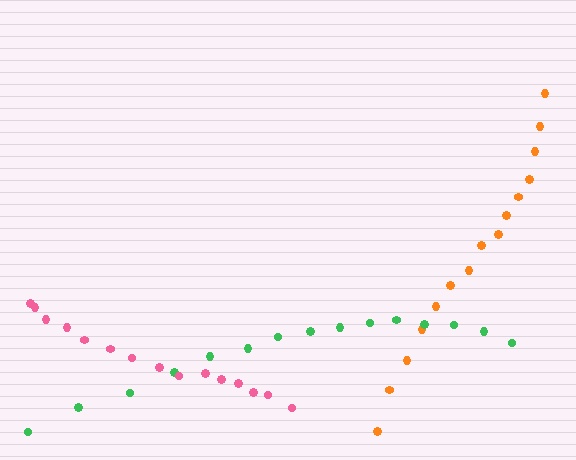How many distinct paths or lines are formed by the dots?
There are 3 distinct paths.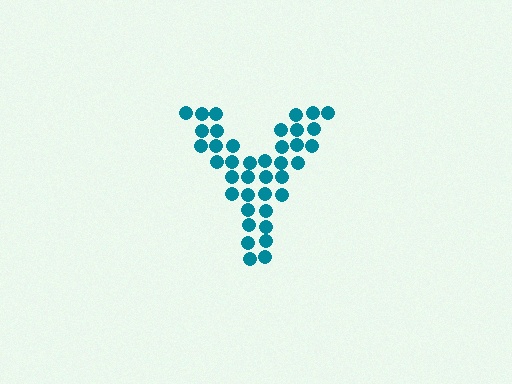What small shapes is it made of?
It is made of small circles.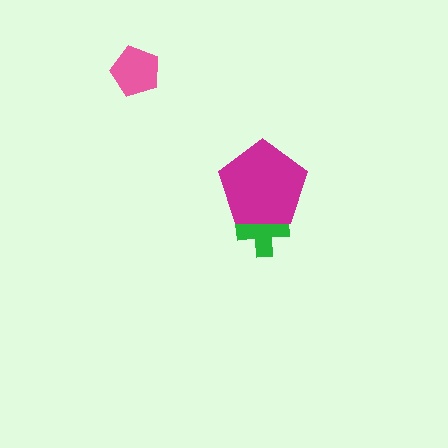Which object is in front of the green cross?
The magenta pentagon is in front of the green cross.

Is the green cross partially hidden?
Yes, it is partially covered by another shape.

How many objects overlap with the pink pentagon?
0 objects overlap with the pink pentagon.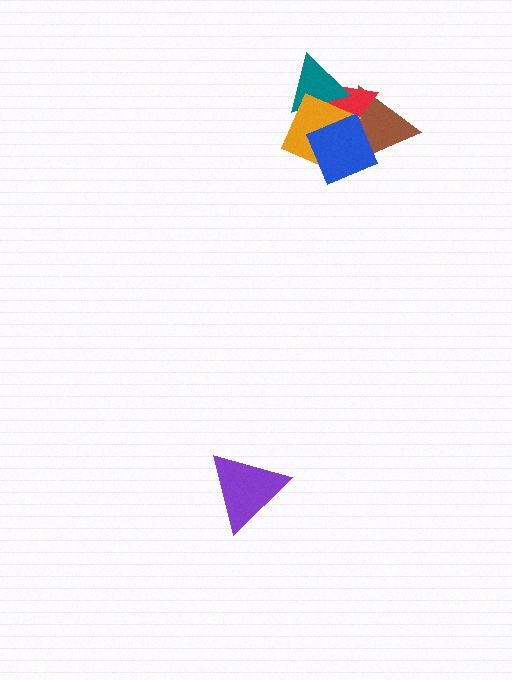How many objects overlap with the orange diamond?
4 objects overlap with the orange diamond.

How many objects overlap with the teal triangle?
3 objects overlap with the teal triangle.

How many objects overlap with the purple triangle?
0 objects overlap with the purple triangle.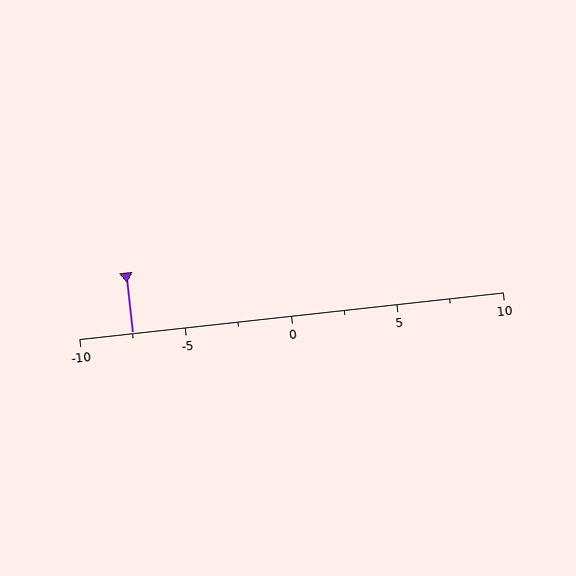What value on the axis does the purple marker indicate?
The marker indicates approximately -7.5.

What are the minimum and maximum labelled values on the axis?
The axis runs from -10 to 10.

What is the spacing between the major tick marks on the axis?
The major ticks are spaced 5 apart.